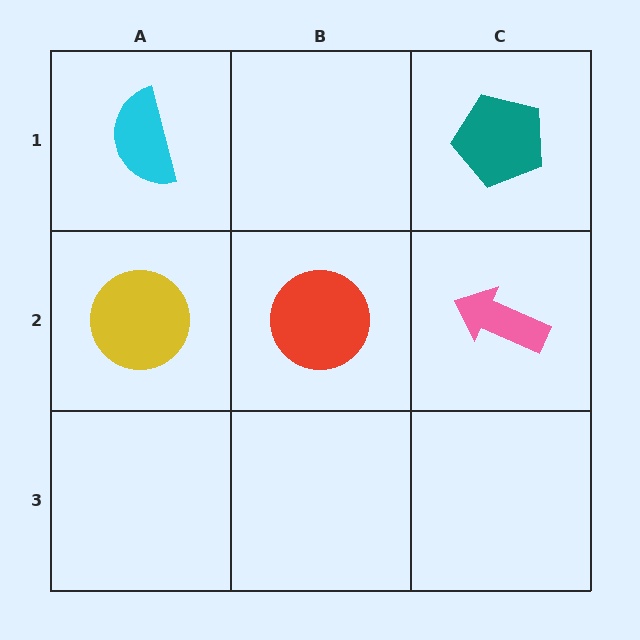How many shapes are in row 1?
2 shapes.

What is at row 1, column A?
A cyan semicircle.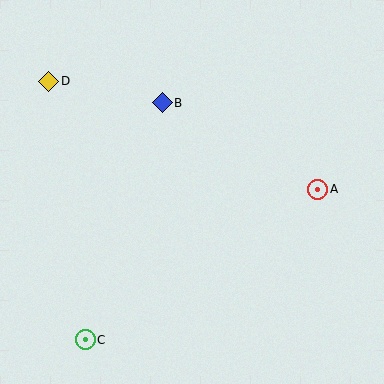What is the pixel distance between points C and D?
The distance between C and D is 261 pixels.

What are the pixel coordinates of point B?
Point B is at (162, 103).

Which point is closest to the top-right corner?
Point A is closest to the top-right corner.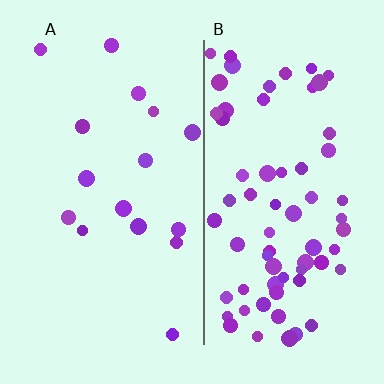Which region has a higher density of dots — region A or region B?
B (the right).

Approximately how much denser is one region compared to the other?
Approximately 4.3× — region B over region A.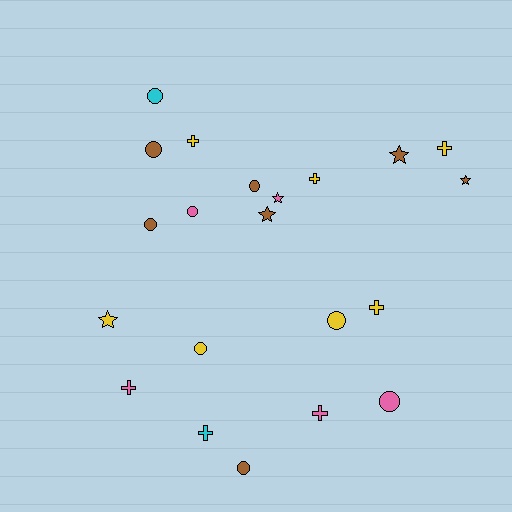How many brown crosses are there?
There are no brown crosses.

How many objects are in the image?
There are 21 objects.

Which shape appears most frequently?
Circle, with 9 objects.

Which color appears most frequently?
Yellow, with 7 objects.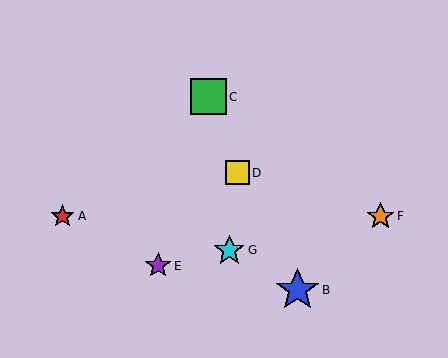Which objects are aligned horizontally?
Objects A, F are aligned horizontally.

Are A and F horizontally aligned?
Yes, both are at y≈216.